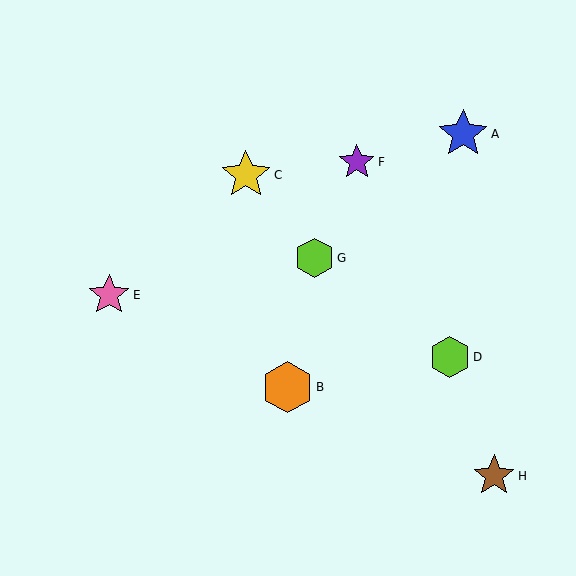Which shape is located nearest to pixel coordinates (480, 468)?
The brown star (labeled H) at (494, 476) is nearest to that location.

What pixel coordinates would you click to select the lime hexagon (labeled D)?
Click at (450, 357) to select the lime hexagon D.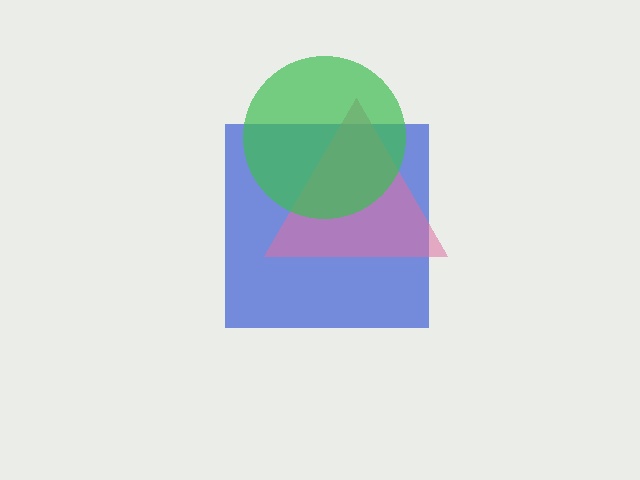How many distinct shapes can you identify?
There are 3 distinct shapes: a blue square, a pink triangle, a green circle.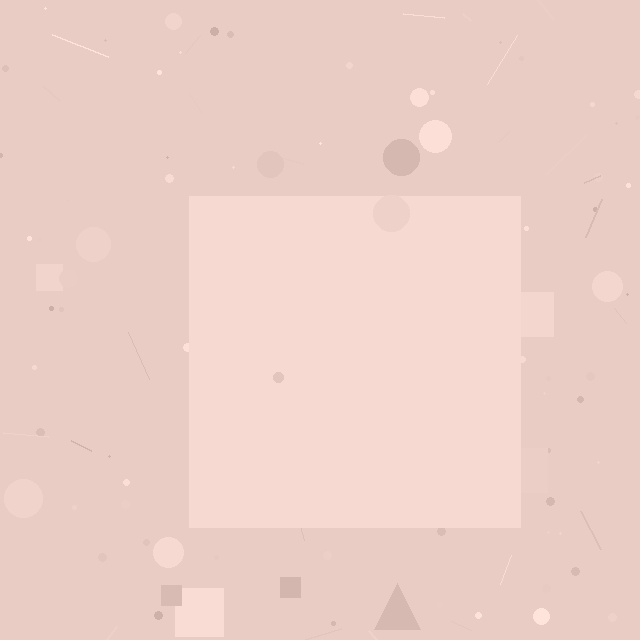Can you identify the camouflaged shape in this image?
The camouflaged shape is a square.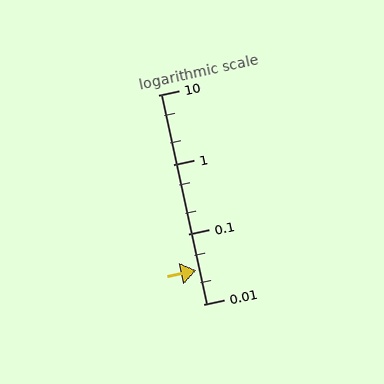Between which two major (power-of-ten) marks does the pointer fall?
The pointer is between 0.01 and 0.1.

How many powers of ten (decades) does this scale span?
The scale spans 3 decades, from 0.01 to 10.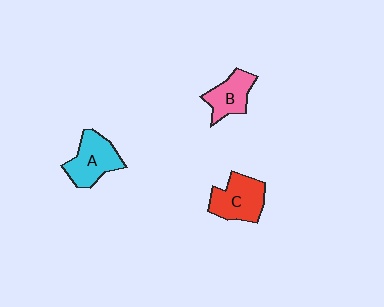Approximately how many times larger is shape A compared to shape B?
Approximately 1.3 times.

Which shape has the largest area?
Shape A (cyan).